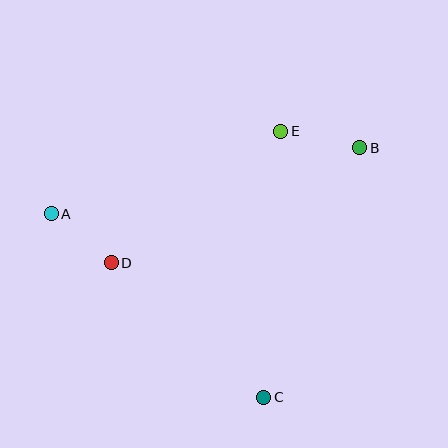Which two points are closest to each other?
Points A and D are closest to each other.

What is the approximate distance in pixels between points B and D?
The distance between B and D is approximately 274 pixels.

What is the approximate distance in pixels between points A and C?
The distance between A and C is approximately 281 pixels.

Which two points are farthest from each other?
Points A and B are farthest from each other.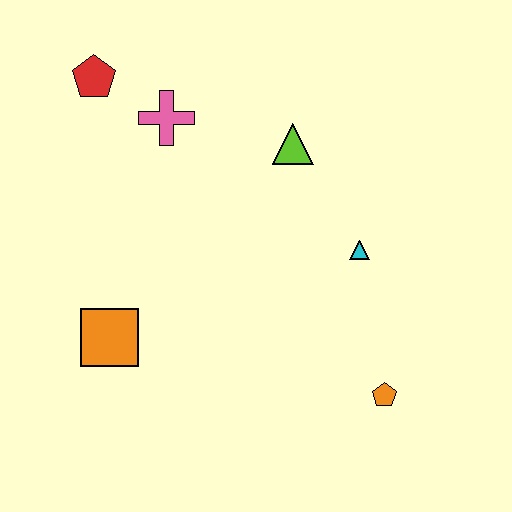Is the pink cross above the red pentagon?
No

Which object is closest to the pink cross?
The red pentagon is closest to the pink cross.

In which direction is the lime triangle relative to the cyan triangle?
The lime triangle is above the cyan triangle.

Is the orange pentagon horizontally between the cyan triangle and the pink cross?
No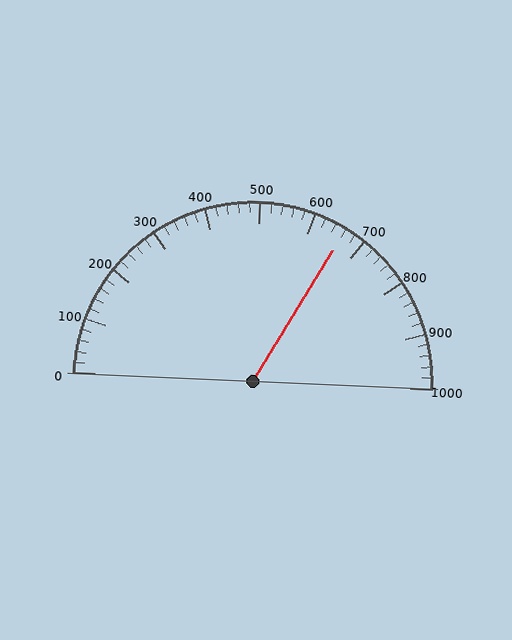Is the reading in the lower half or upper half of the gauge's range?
The reading is in the upper half of the range (0 to 1000).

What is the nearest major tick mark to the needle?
The nearest major tick mark is 700.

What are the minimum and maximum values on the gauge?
The gauge ranges from 0 to 1000.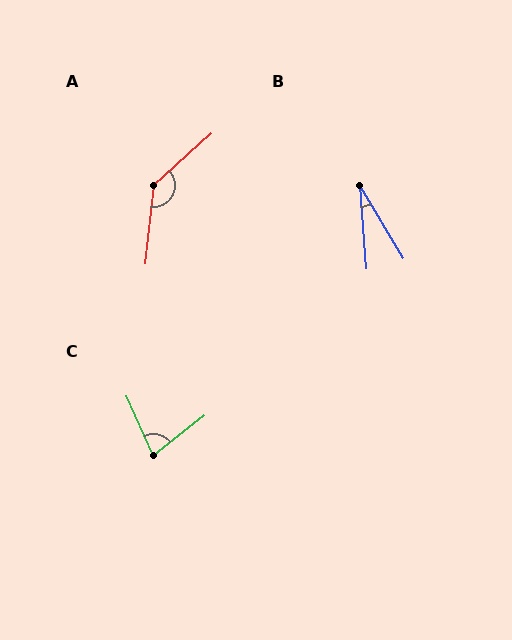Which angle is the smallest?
B, at approximately 27 degrees.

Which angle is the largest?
A, at approximately 138 degrees.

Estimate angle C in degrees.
Approximately 76 degrees.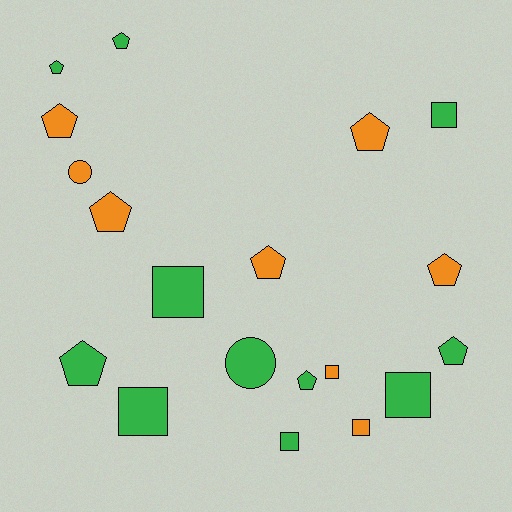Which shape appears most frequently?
Pentagon, with 10 objects.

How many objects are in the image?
There are 19 objects.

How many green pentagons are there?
There are 5 green pentagons.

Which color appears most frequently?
Green, with 11 objects.